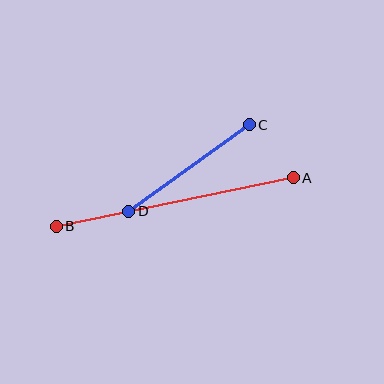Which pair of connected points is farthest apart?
Points A and B are farthest apart.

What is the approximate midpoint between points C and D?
The midpoint is at approximately (189, 168) pixels.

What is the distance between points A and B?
The distance is approximately 242 pixels.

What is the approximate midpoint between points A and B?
The midpoint is at approximately (175, 202) pixels.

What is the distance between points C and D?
The distance is approximately 148 pixels.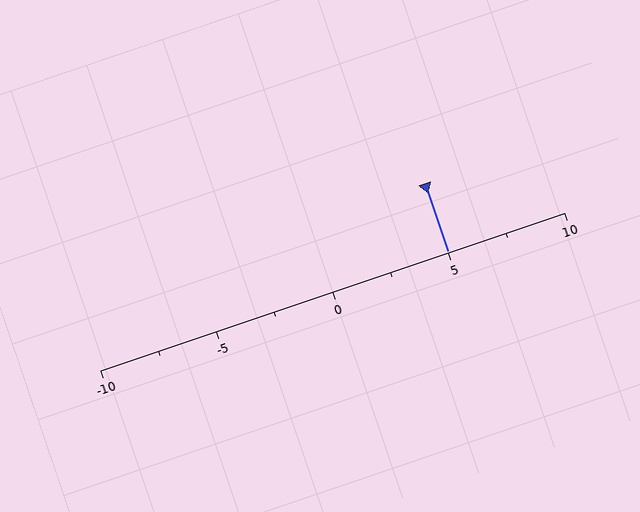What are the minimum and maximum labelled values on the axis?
The axis runs from -10 to 10.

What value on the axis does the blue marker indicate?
The marker indicates approximately 5.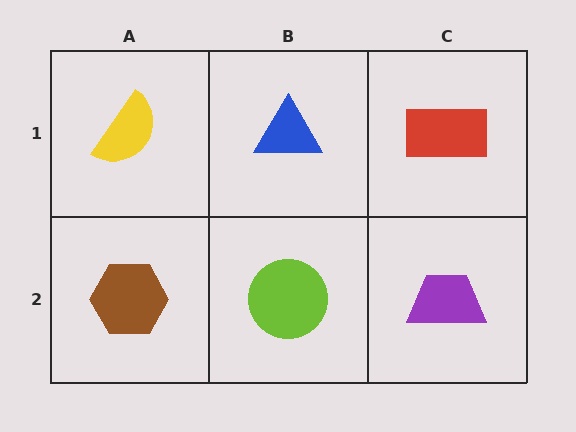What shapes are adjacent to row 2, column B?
A blue triangle (row 1, column B), a brown hexagon (row 2, column A), a purple trapezoid (row 2, column C).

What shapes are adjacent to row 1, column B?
A lime circle (row 2, column B), a yellow semicircle (row 1, column A), a red rectangle (row 1, column C).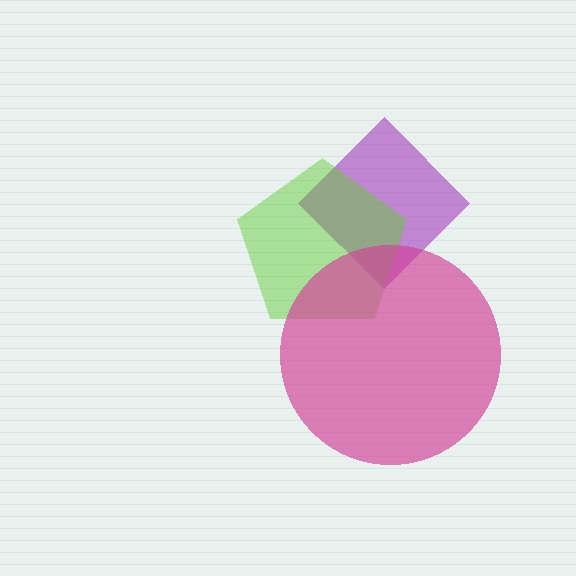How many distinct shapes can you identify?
There are 3 distinct shapes: a purple diamond, a lime pentagon, a magenta circle.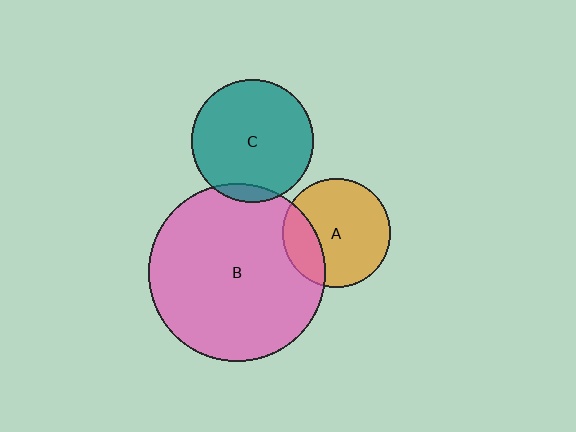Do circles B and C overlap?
Yes.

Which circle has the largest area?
Circle B (pink).